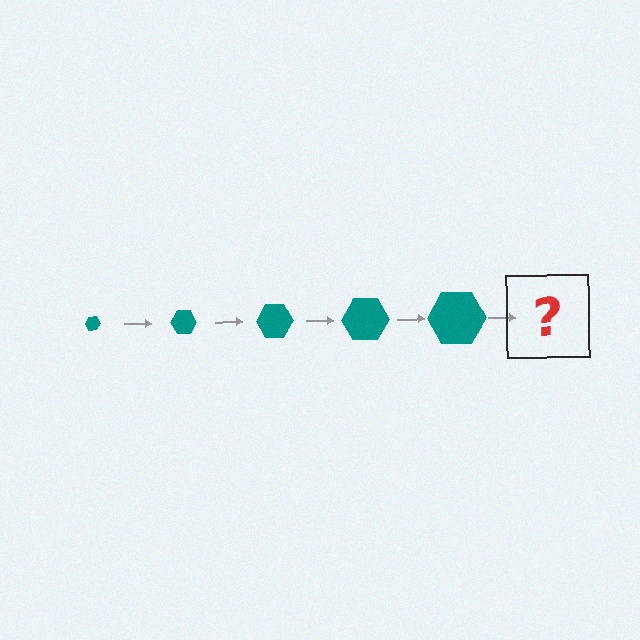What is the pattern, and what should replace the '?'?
The pattern is that the hexagon gets progressively larger each step. The '?' should be a teal hexagon, larger than the previous one.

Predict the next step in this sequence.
The next step is a teal hexagon, larger than the previous one.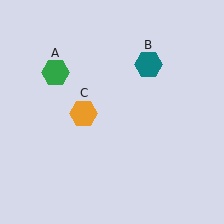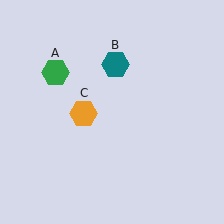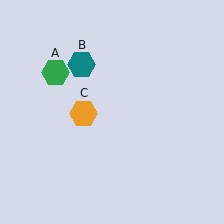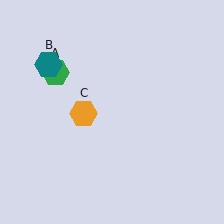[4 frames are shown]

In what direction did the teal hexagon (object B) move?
The teal hexagon (object B) moved left.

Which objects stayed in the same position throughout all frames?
Green hexagon (object A) and orange hexagon (object C) remained stationary.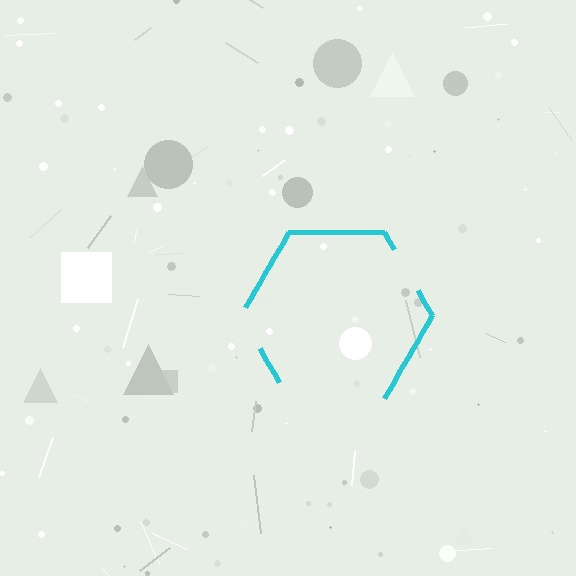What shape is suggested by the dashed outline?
The dashed outline suggests a hexagon.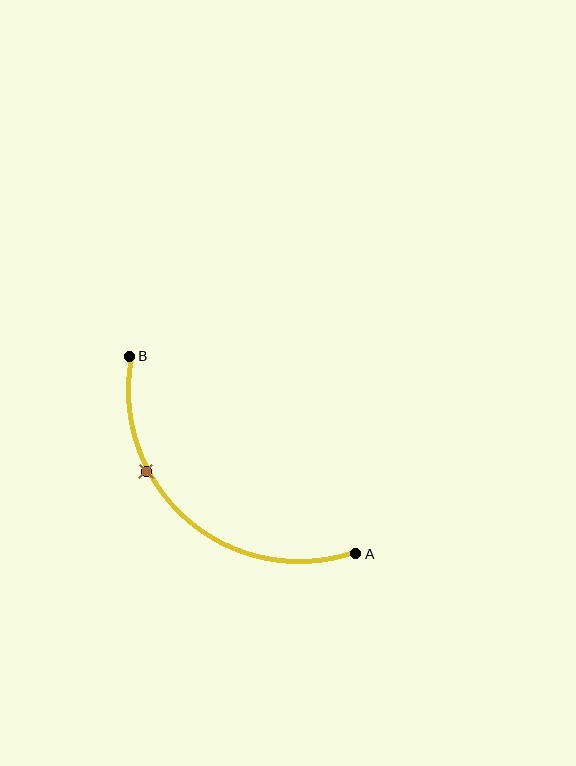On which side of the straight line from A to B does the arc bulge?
The arc bulges below and to the left of the straight line connecting A and B.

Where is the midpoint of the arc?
The arc midpoint is the point on the curve farthest from the straight line joining A and B. It sits below and to the left of that line.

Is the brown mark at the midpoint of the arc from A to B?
No. The brown mark lies on the arc but is closer to endpoint B. The arc midpoint would be at the point on the curve equidistant along the arc from both A and B.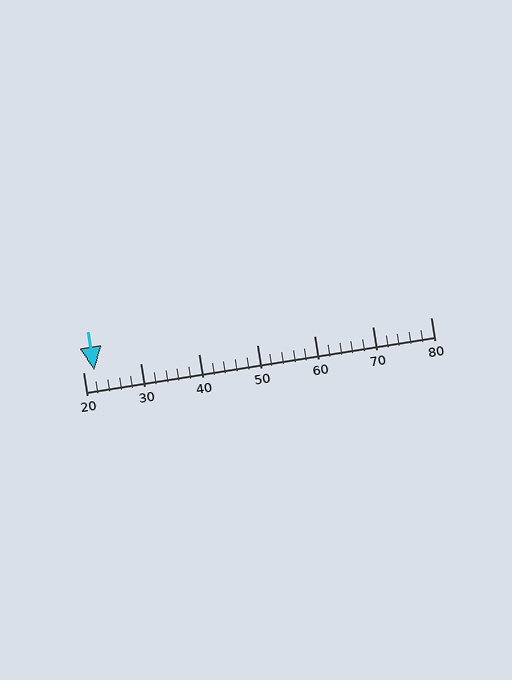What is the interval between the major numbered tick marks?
The major tick marks are spaced 10 units apart.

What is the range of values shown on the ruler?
The ruler shows values from 20 to 80.